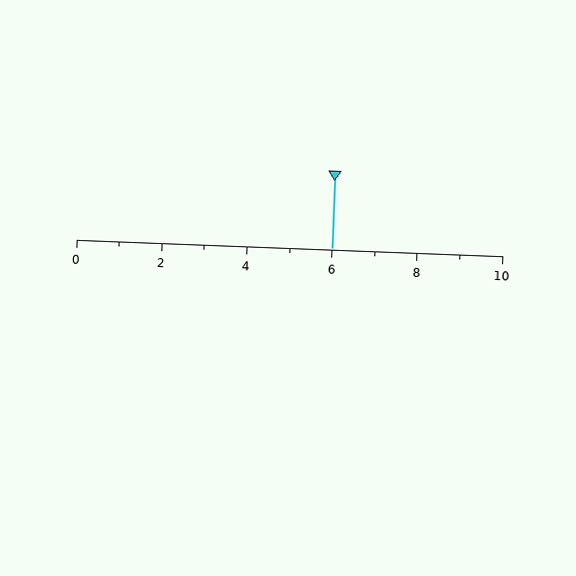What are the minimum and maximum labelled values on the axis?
The axis runs from 0 to 10.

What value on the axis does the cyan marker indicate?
The marker indicates approximately 6.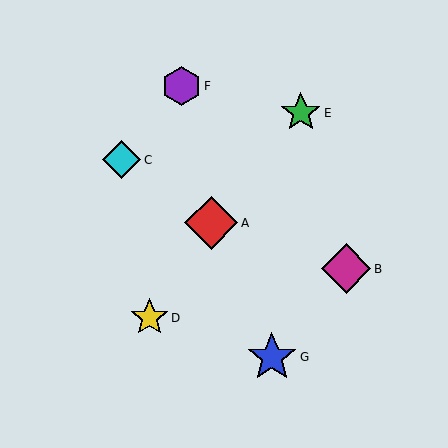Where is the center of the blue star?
The center of the blue star is at (272, 357).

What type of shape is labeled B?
Shape B is a magenta diamond.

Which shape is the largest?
The red diamond (labeled A) is the largest.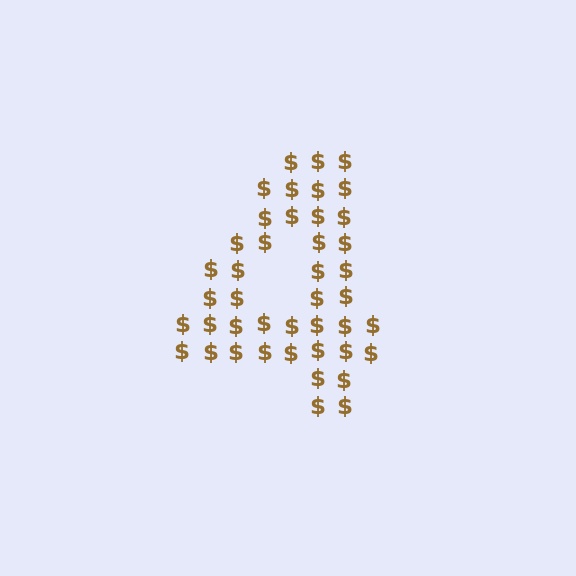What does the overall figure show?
The overall figure shows the digit 4.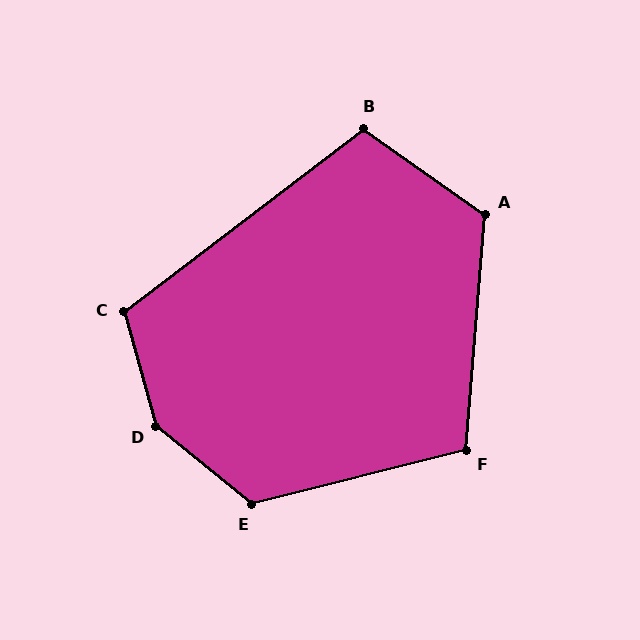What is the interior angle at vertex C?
Approximately 112 degrees (obtuse).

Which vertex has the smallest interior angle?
B, at approximately 107 degrees.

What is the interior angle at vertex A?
Approximately 121 degrees (obtuse).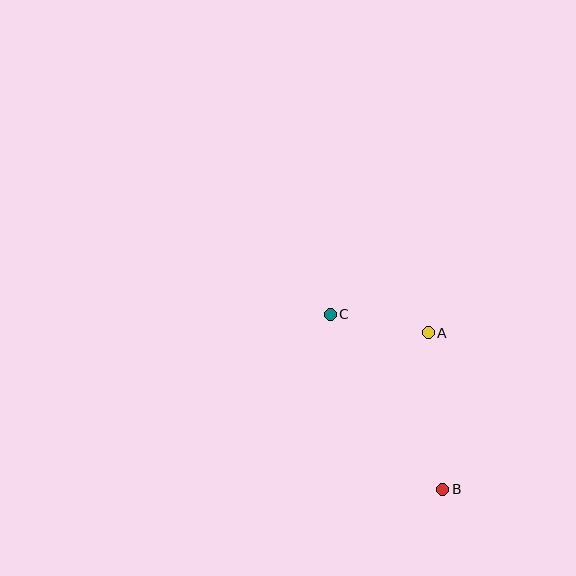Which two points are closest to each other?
Points A and C are closest to each other.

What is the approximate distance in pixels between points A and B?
The distance between A and B is approximately 157 pixels.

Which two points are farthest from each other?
Points B and C are farthest from each other.